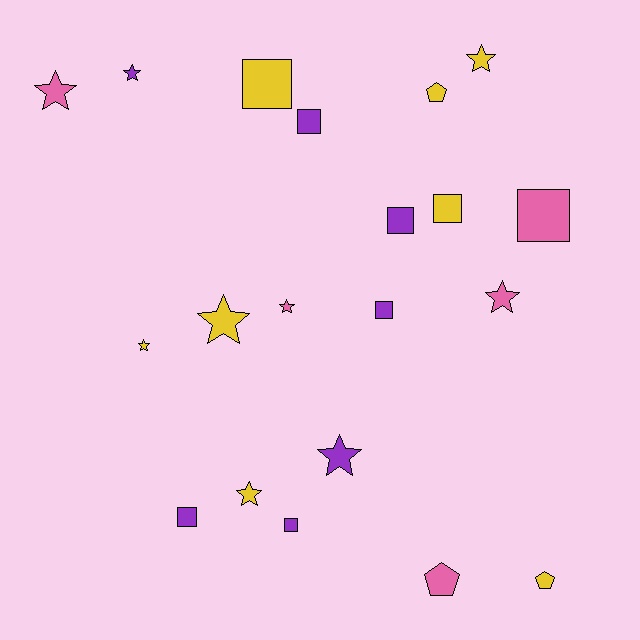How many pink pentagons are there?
There is 1 pink pentagon.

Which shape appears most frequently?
Star, with 9 objects.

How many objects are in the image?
There are 20 objects.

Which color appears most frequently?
Yellow, with 8 objects.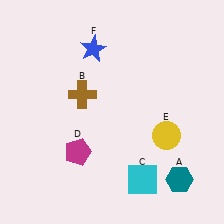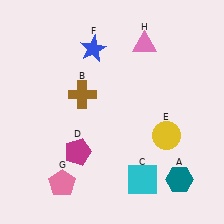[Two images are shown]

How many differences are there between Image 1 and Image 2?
There are 2 differences between the two images.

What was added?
A pink pentagon (G), a pink triangle (H) were added in Image 2.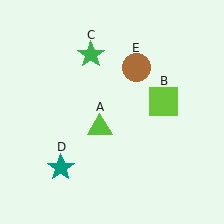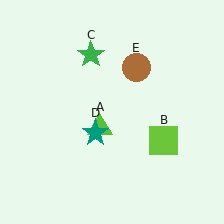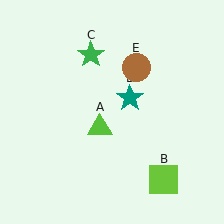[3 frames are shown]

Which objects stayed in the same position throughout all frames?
Lime triangle (object A) and green star (object C) and brown circle (object E) remained stationary.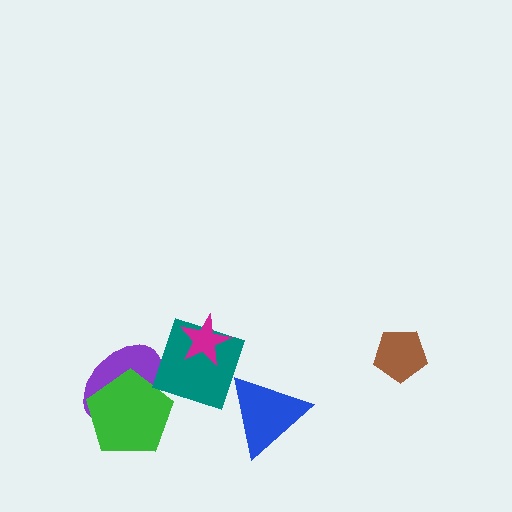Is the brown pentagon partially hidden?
No, no other shape covers it.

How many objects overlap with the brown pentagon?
0 objects overlap with the brown pentagon.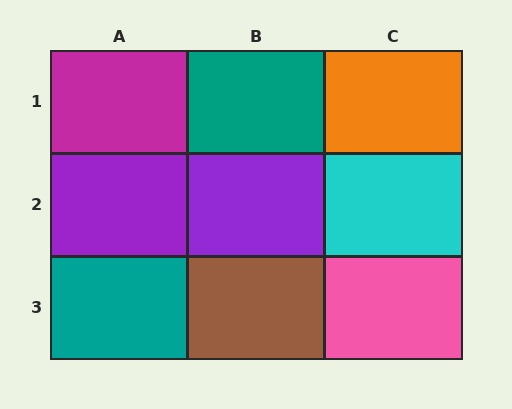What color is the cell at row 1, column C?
Orange.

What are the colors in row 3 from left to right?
Teal, brown, pink.